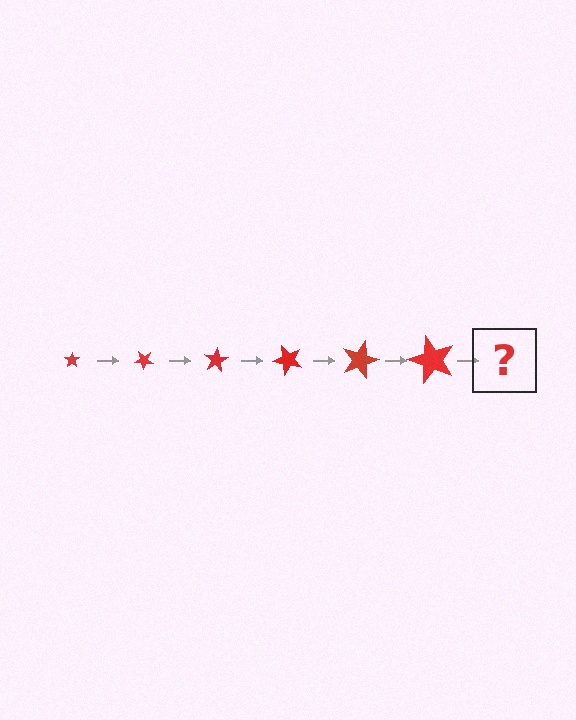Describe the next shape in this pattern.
It should be a star, larger than the previous one and rotated 240 degrees from the start.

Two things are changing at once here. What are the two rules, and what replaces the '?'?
The two rules are that the star grows larger each step and it rotates 40 degrees each step. The '?' should be a star, larger than the previous one and rotated 240 degrees from the start.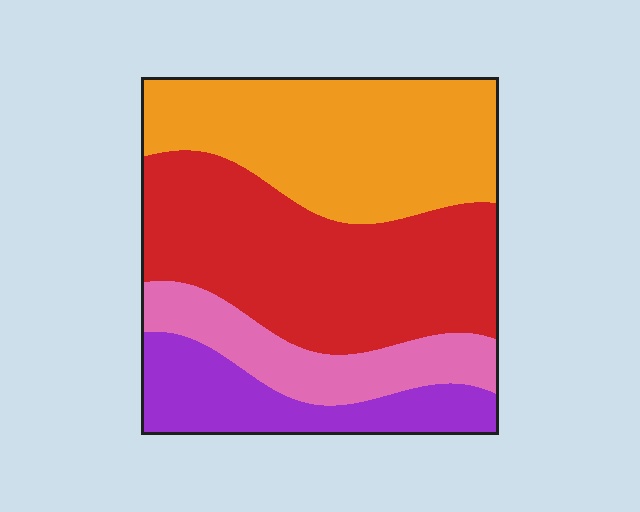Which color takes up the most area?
Red, at roughly 35%.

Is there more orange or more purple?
Orange.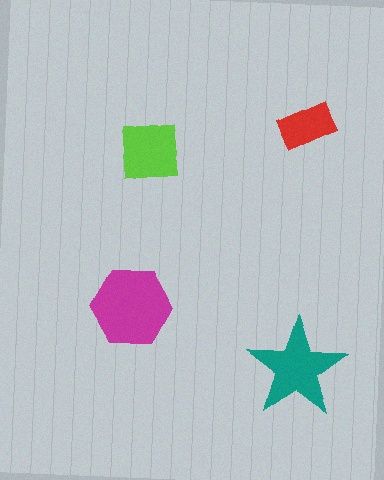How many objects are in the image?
There are 4 objects in the image.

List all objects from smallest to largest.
The red rectangle, the lime square, the teal star, the magenta hexagon.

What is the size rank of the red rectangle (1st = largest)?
4th.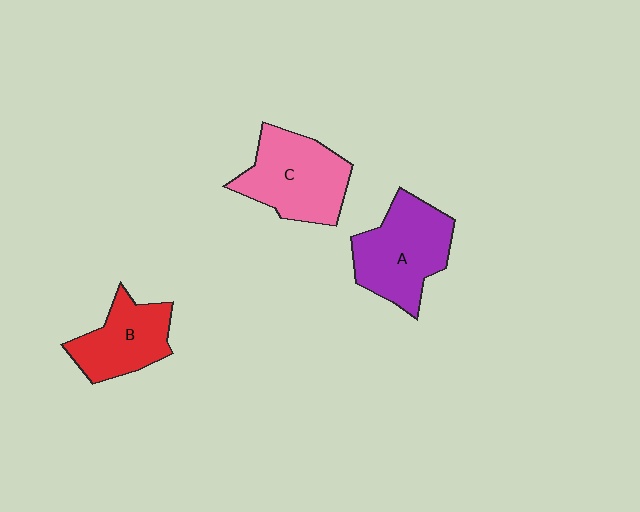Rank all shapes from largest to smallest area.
From largest to smallest: A (purple), C (pink), B (red).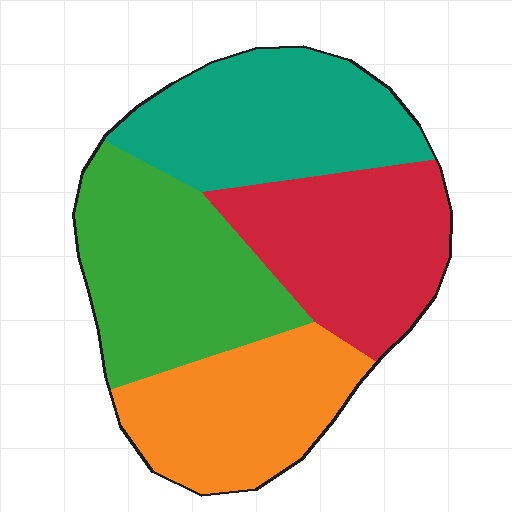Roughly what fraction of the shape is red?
Red covers 25% of the shape.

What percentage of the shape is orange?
Orange takes up about one quarter (1/4) of the shape.